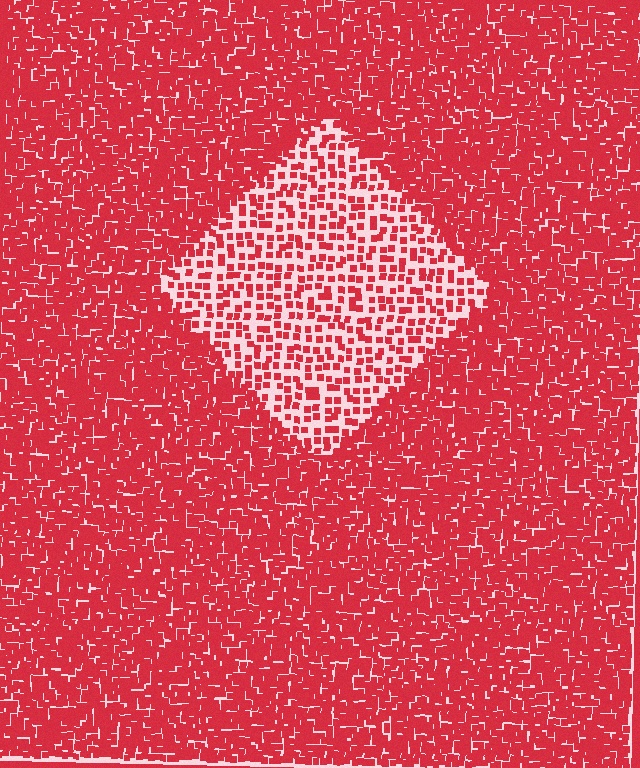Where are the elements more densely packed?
The elements are more densely packed outside the diamond boundary.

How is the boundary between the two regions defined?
The boundary is defined by a change in element density (approximately 2.6x ratio). All elements are the same color, size, and shape.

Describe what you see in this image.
The image contains small red elements arranged at two different densities. A diamond-shaped region is visible where the elements are less densely packed than the surrounding area.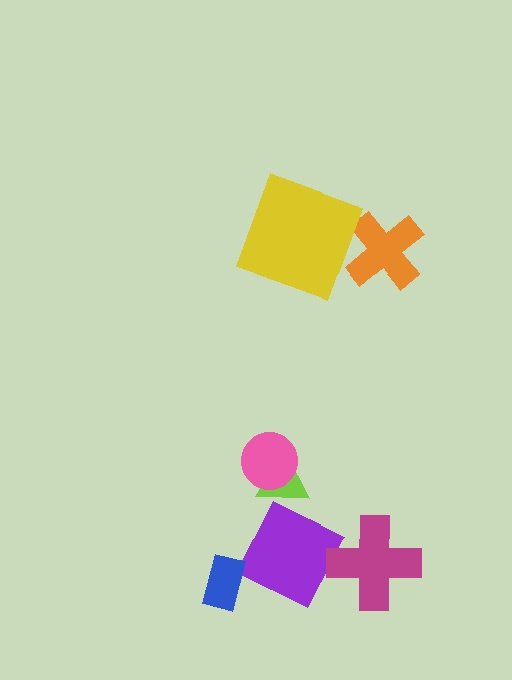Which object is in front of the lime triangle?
The pink circle is in front of the lime triangle.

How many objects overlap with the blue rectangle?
0 objects overlap with the blue rectangle.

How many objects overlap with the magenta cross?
0 objects overlap with the magenta cross.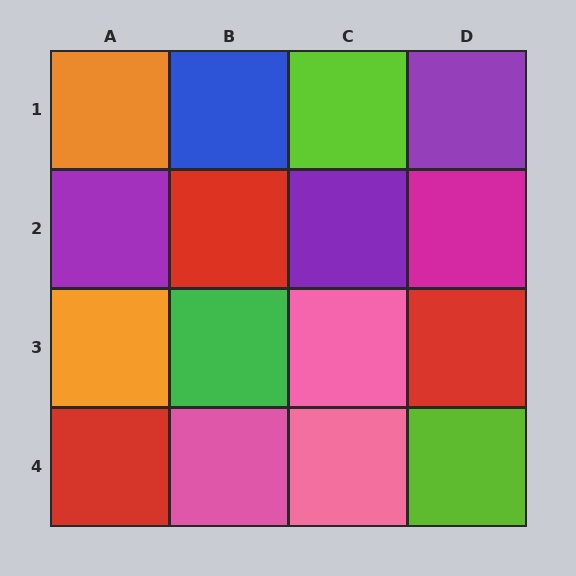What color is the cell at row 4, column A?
Red.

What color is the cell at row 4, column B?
Pink.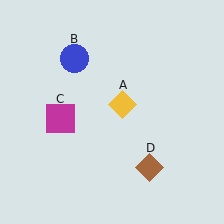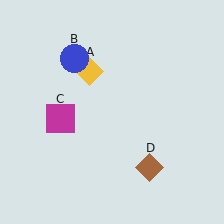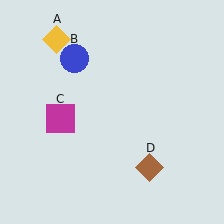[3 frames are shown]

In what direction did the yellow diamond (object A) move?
The yellow diamond (object A) moved up and to the left.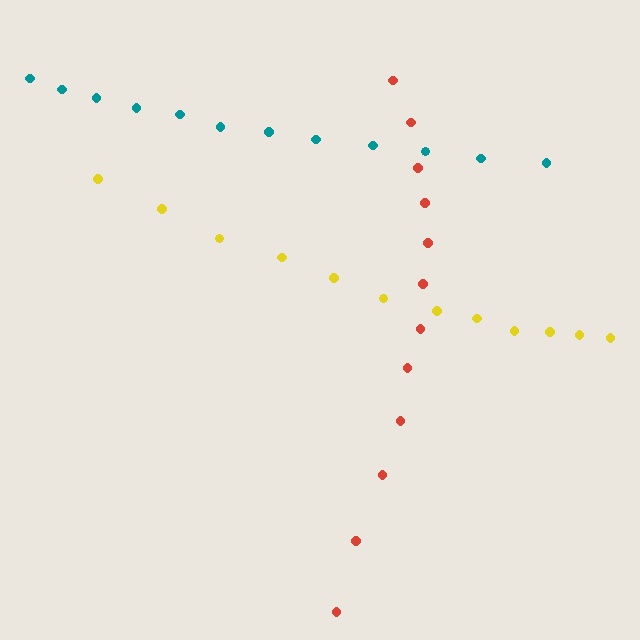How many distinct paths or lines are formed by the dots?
There are 3 distinct paths.